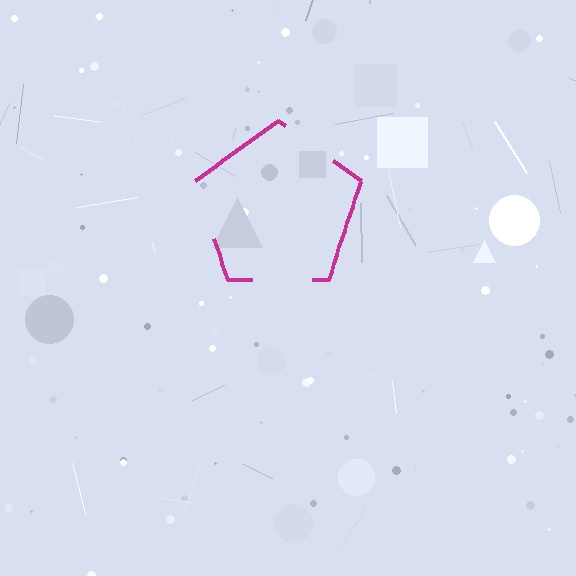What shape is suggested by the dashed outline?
The dashed outline suggests a pentagon.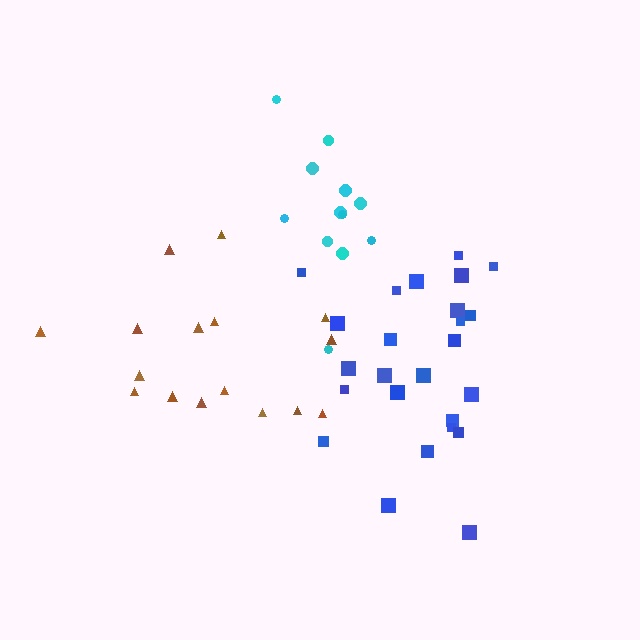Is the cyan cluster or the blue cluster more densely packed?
Blue.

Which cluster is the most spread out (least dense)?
Brown.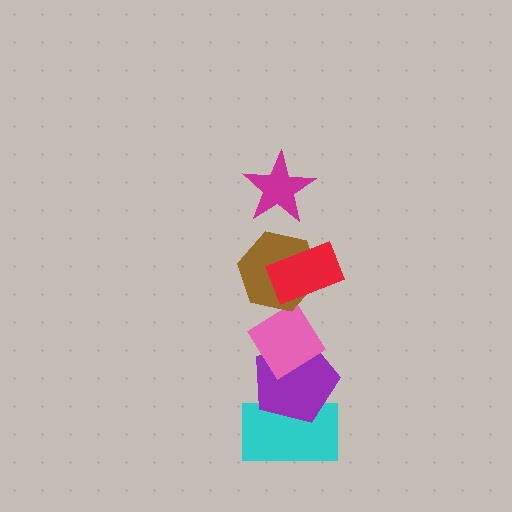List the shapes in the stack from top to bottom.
From top to bottom: the magenta star, the red rectangle, the brown hexagon, the pink diamond, the purple pentagon, the cyan rectangle.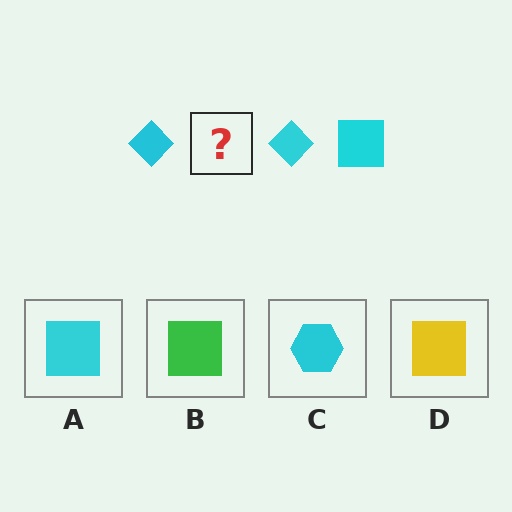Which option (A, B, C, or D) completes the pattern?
A.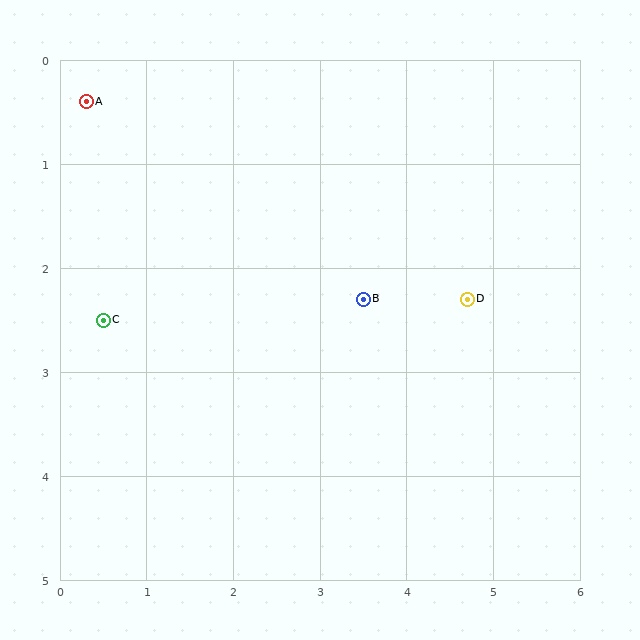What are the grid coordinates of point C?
Point C is at approximately (0.5, 2.5).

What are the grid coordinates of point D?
Point D is at approximately (4.7, 2.3).